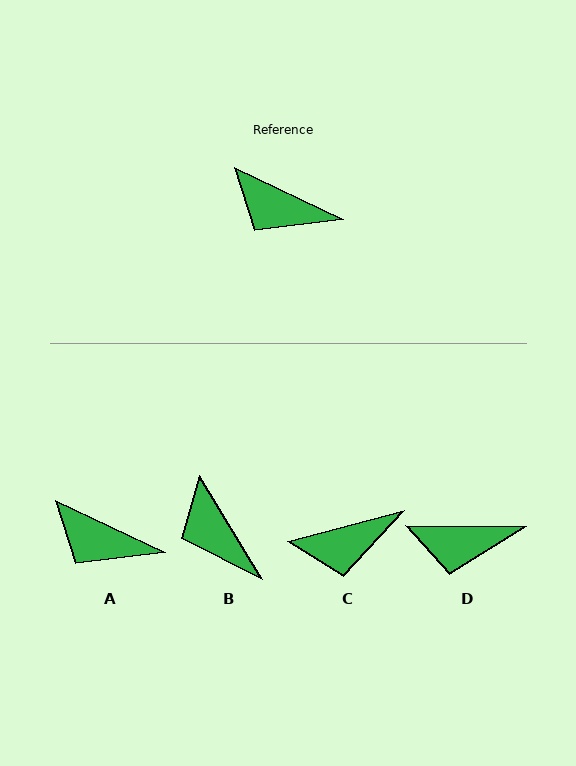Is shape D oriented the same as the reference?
No, it is off by about 25 degrees.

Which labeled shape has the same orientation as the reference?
A.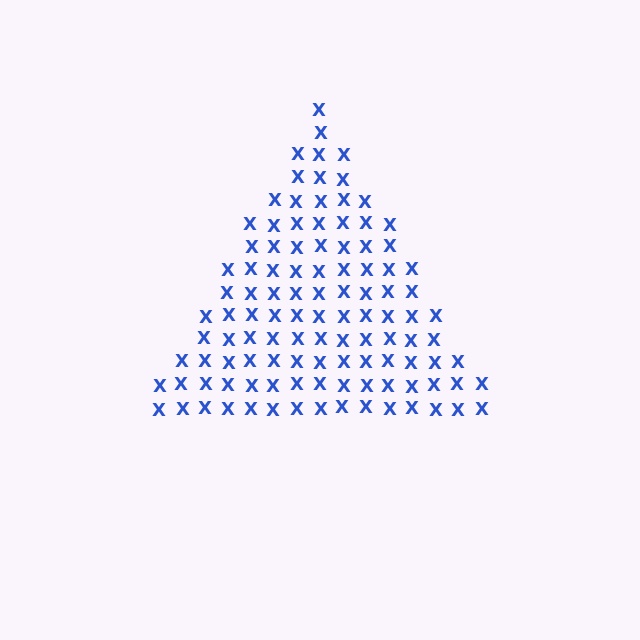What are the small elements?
The small elements are letter X's.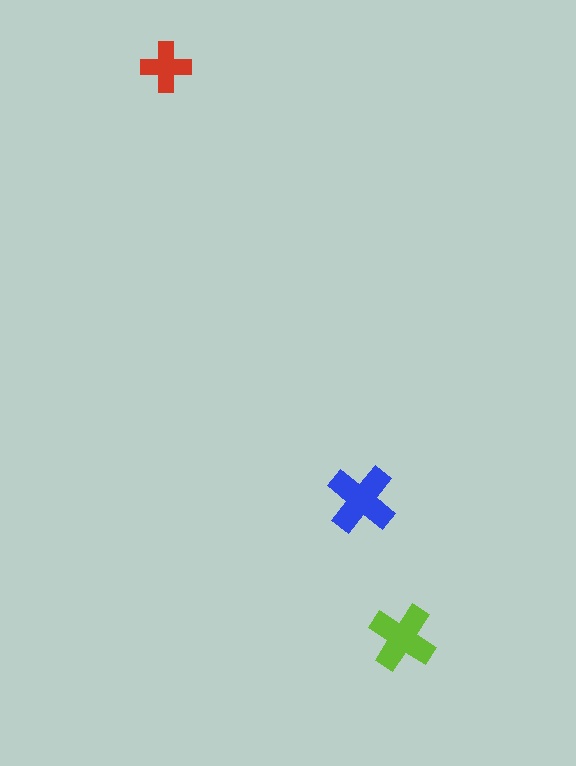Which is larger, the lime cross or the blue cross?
The blue one.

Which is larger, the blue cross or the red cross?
The blue one.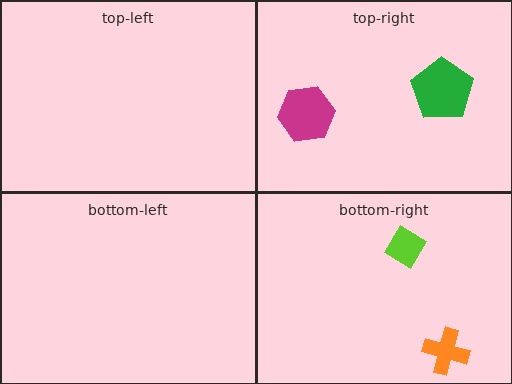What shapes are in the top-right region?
The magenta hexagon, the green pentagon.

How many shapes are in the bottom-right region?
2.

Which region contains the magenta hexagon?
The top-right region.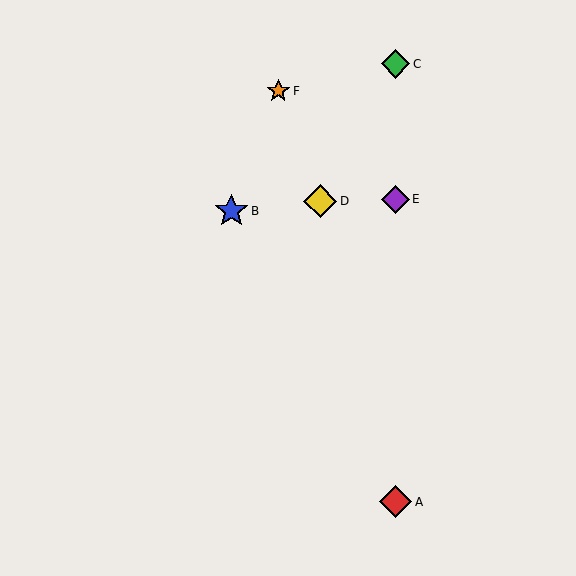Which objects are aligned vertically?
Objects A, C, E are aligned vertically.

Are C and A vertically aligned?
Yes, both are at x≈396.